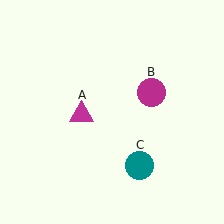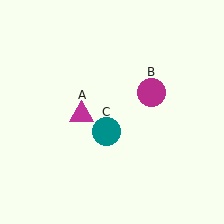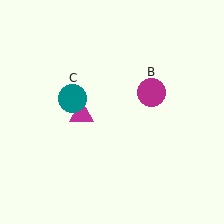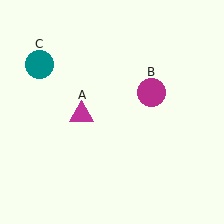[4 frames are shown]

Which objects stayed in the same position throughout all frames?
Magenta triangle (object A) and magenta circle (object B) remained stationary.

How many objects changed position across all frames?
1 object changed position: teal circle (object C).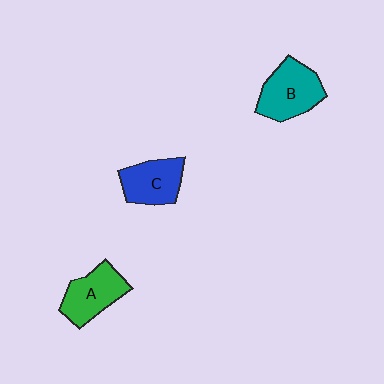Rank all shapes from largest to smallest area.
From largest to smallest: B (teal), A (green), C (blue).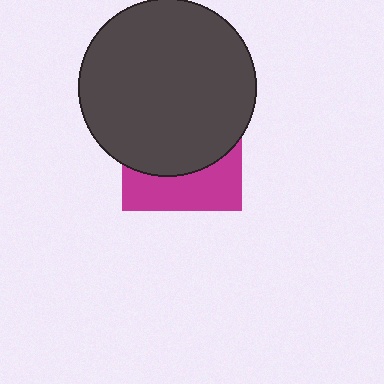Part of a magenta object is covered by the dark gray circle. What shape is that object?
It is a square.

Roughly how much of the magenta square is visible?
A small part of it is visible (roughly 36%).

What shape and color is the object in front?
The object in front is a dark gray circle.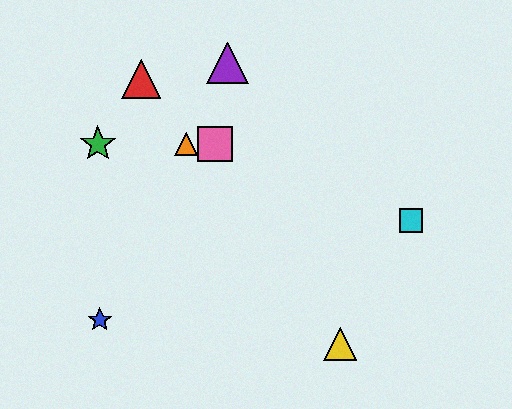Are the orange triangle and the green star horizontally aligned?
Yes, both are at y≈144.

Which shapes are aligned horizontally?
The green star, the orange triangle, the pink square are aligned horizontally.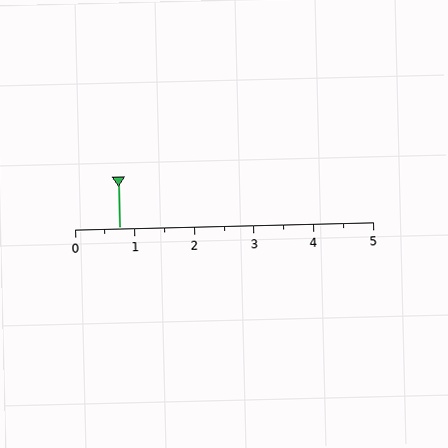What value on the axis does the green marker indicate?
The marker indicates approximately 0.8.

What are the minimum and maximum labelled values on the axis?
The axis runs from 0 to 5.